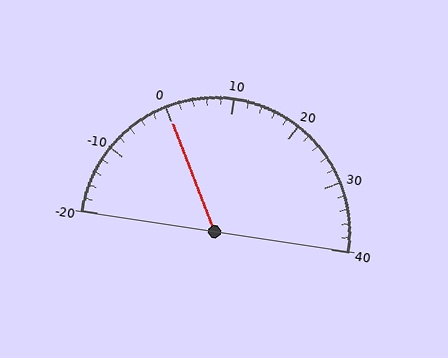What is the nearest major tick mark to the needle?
The nearest major tick mark is 0.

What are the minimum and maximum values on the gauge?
The gauge ranges from -20 to 40.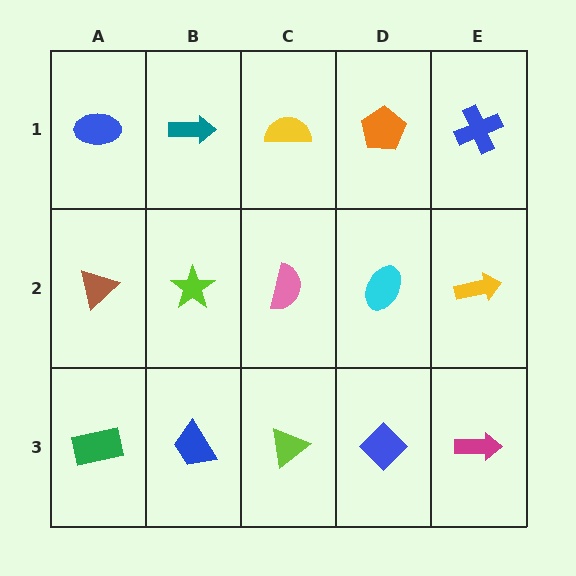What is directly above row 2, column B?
A teal arrow.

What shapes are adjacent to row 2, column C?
A yellow semicircle (row 1, column C), a lime triangle (row 3, column C), a lime star (row 2, column B), a cyan ellipse (row 2, column D).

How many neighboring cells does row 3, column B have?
3.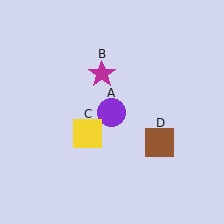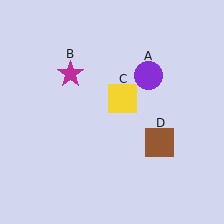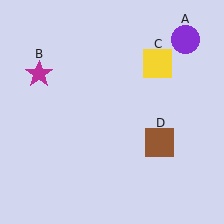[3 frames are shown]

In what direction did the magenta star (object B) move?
The magenta star (object B) moved left.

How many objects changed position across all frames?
3 objects changed position: purple circle (object A), magenta star (object B), yellow square (object C).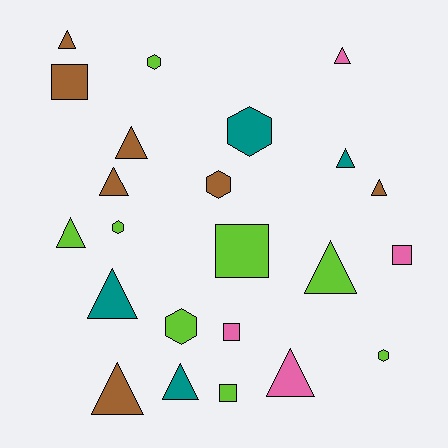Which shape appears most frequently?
Triangle, with 12 objects.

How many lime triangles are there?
There are 2 lime triangles.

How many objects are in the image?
There are 23 objects.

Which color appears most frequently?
Lime, with 8 objects.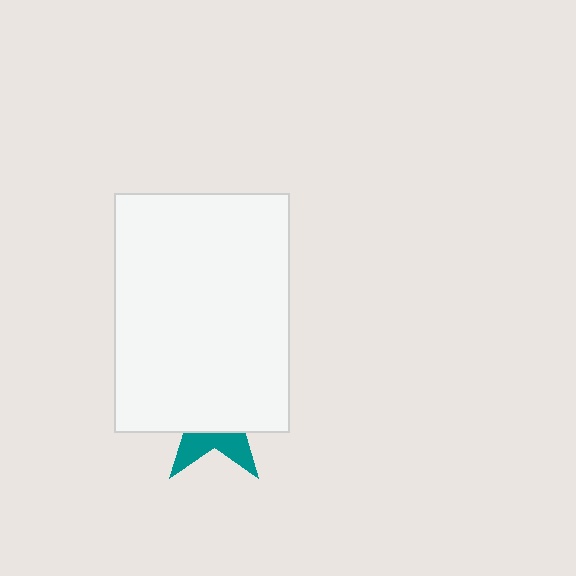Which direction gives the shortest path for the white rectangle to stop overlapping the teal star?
Moving up gives the shortest separation.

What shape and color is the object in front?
The object in front is a white rectangle.